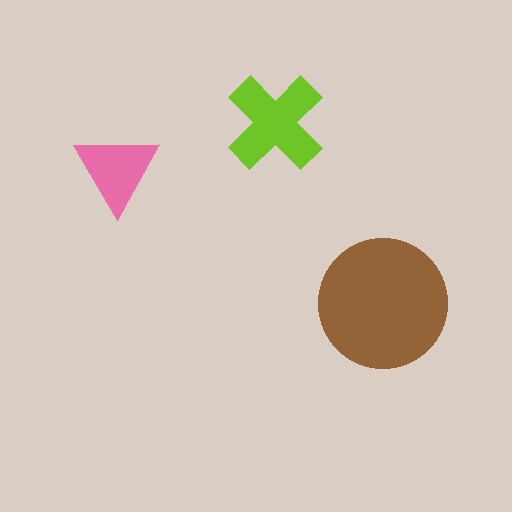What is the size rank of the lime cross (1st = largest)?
2nd.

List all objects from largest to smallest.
The brown circle, the lime cross, the pink triangle.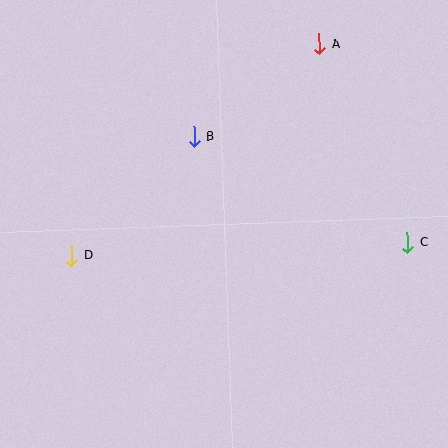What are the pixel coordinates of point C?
Point C is at (408, 243).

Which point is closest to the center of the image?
Point B at (194, 137) is closest to the center.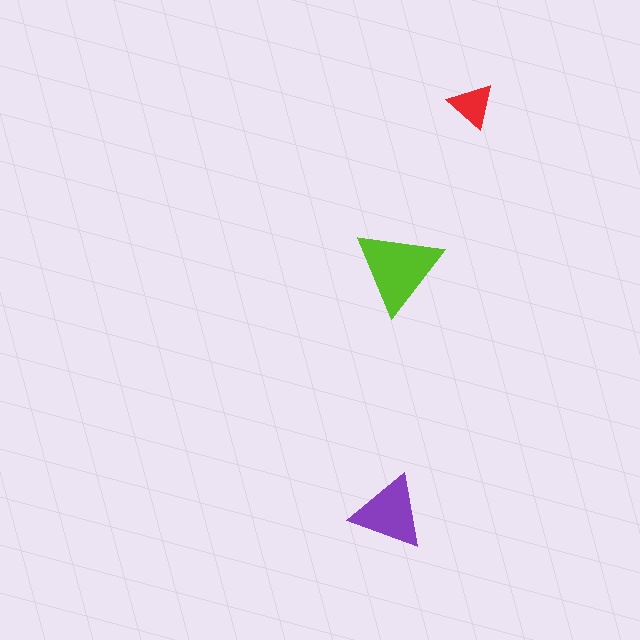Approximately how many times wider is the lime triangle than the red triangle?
About 2 times wider.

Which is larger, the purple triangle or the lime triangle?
The lime one.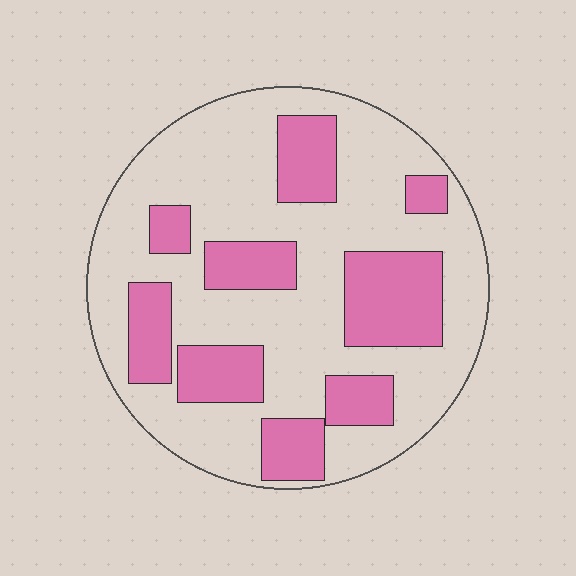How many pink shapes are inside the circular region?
9.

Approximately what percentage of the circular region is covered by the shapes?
Approximately 30%.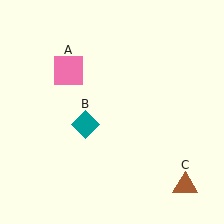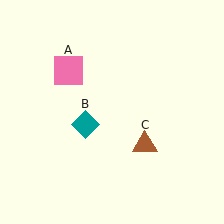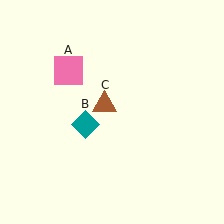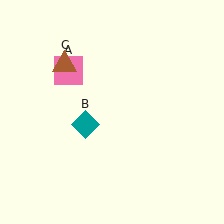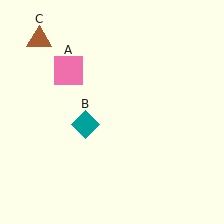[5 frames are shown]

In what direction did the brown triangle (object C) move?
The brown triangle (object C) moved up and to the left.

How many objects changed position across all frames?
1 object changed position: brown triangle (object C).